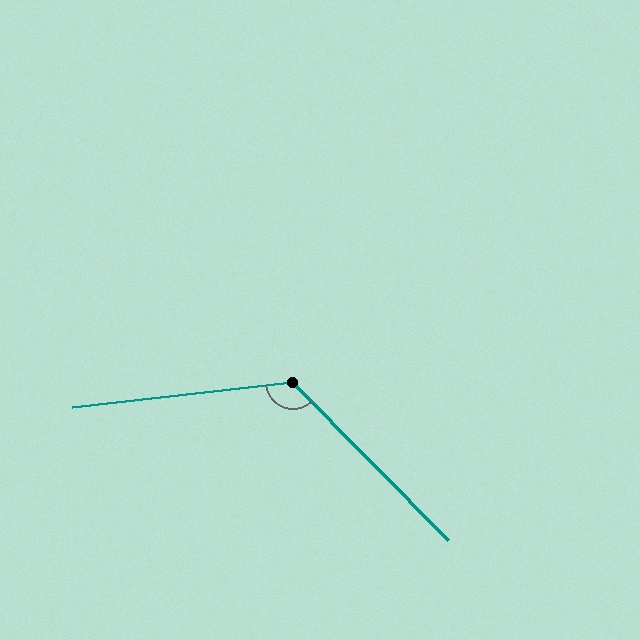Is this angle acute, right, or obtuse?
It is obtuse.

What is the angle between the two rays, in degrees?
Approximately 128 degrees.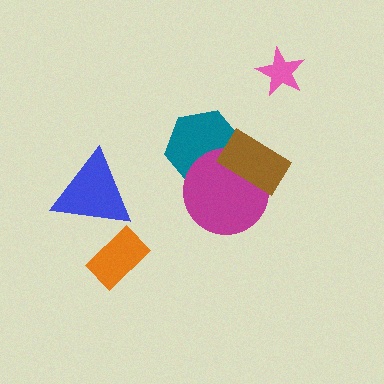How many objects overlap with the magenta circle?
2 objects overlap with the magenta circle.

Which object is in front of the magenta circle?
The brown rectangle is in front of the magenta circle.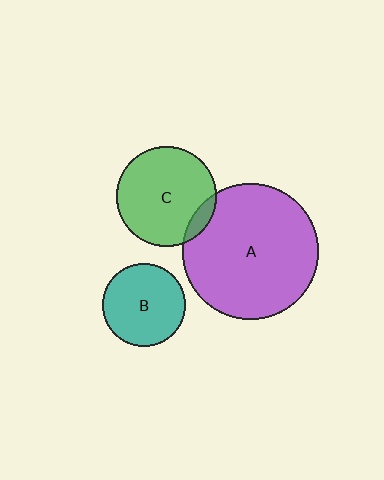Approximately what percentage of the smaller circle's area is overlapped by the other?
Approximately 10%.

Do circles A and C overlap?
Yes.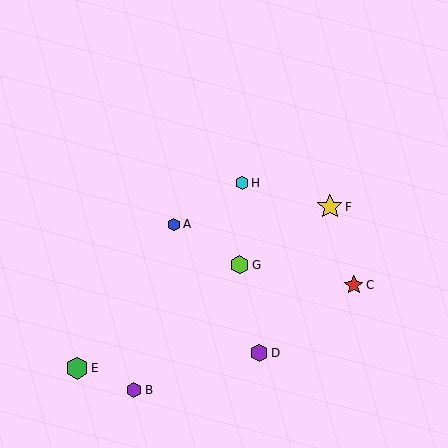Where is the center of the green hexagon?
The center of the green hexagon is at (77, 368).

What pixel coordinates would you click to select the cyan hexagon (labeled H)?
Click at (242, 183) to select the cyan hexagon H.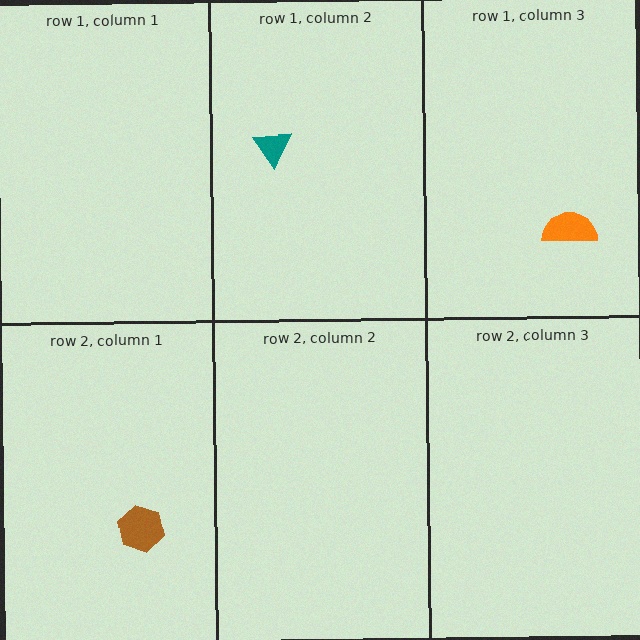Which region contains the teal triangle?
The row 1, column 2 region.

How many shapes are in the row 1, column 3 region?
1.